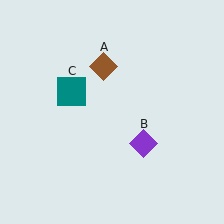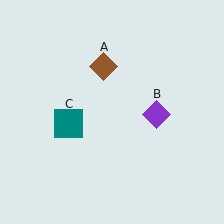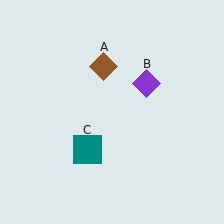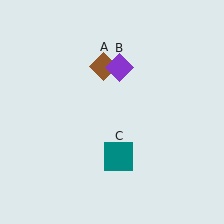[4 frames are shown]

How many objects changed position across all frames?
2 objects changed position: purple diamond (object B), teal square (object C).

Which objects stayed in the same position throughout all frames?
Brown diamond (object A) remained stationary.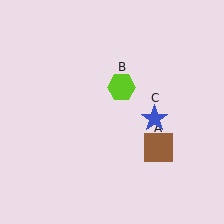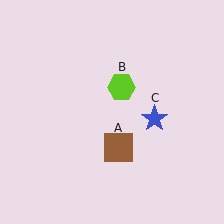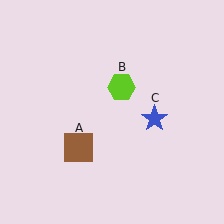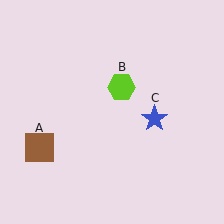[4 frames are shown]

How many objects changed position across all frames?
1 object changed position: brown square (object A).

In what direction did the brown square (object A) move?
The brown square (object A) moved left.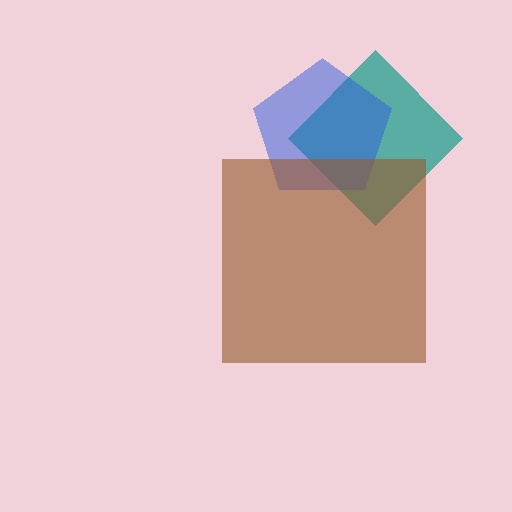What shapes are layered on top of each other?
The layered shapes are: a teal diamond, a blue pentagon, a brown square.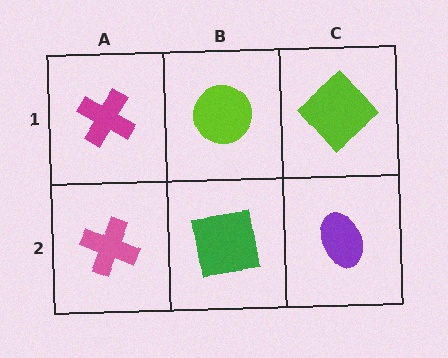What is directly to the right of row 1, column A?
A lime circle.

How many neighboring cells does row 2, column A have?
2.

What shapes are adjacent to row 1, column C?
A purple ellipse (row 2, column C), a lime circle (row 1, column B).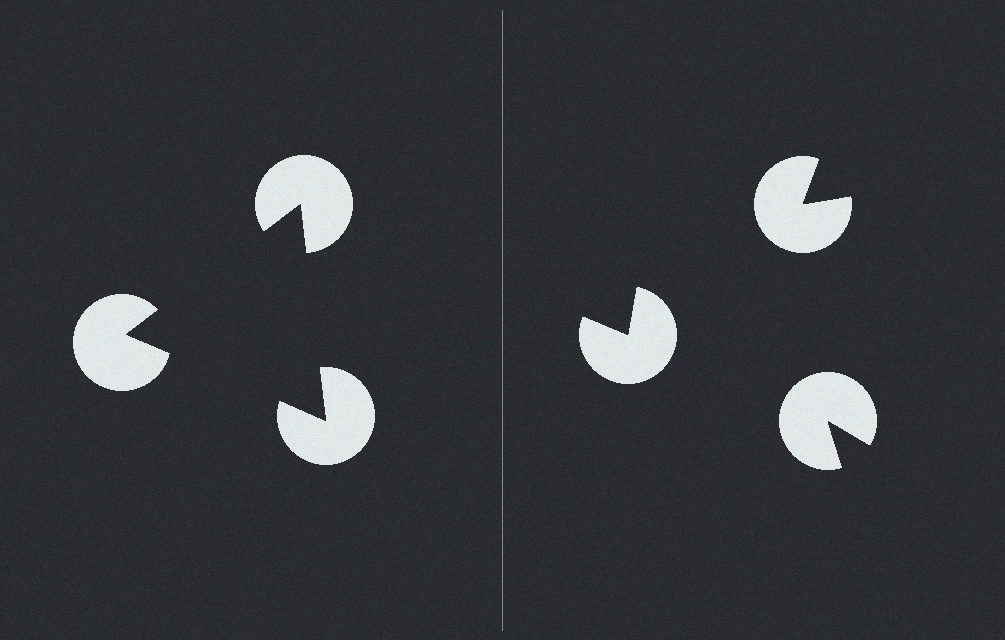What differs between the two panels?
The pac-man discs are positioned identically on both sides; only the wedge orientations differ. On the left they align to a triangle; on the right they are misaligned.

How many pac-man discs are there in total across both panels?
6 — 3 on each side.